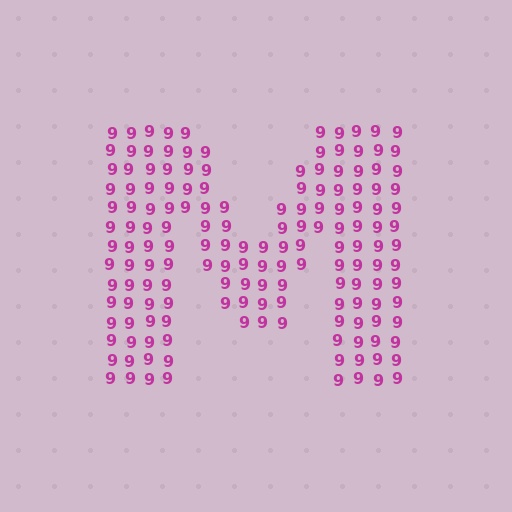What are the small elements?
The small elements are digit 9's.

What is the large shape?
The large shape is the letter M.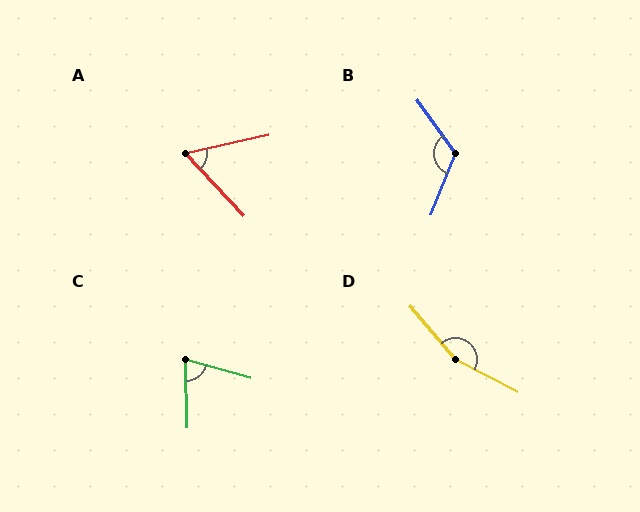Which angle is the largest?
D, at approximately 158 degrees.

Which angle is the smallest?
A, at approximately 59 degrees.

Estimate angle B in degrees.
Approximately 122 degrees.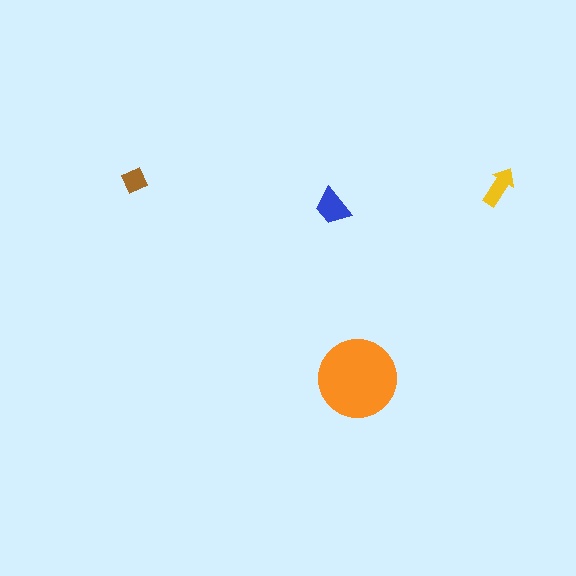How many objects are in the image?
There are 4 objects in the image.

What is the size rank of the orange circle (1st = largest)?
1st.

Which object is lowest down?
The orange circle is bottommost.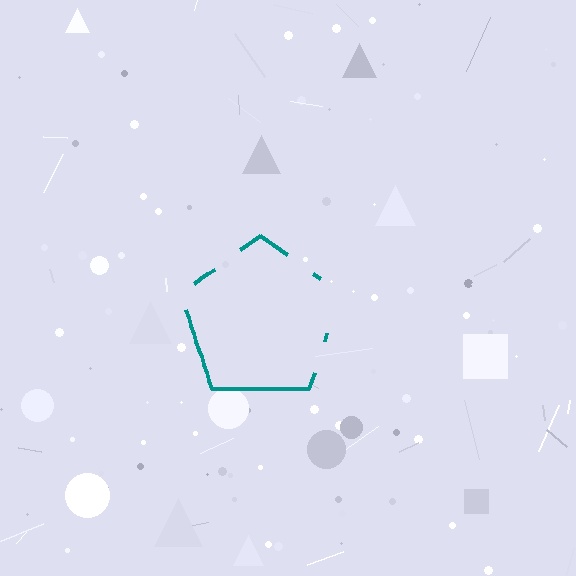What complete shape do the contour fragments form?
The contour fragments form a pentagon.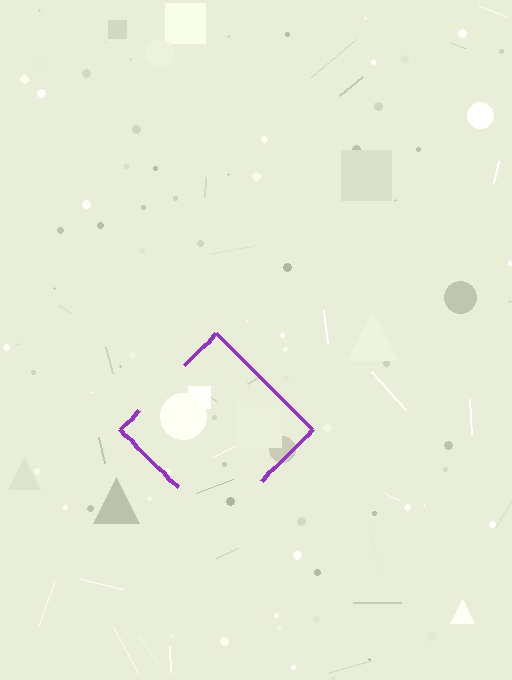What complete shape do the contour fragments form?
The contour fragments form a diamond.